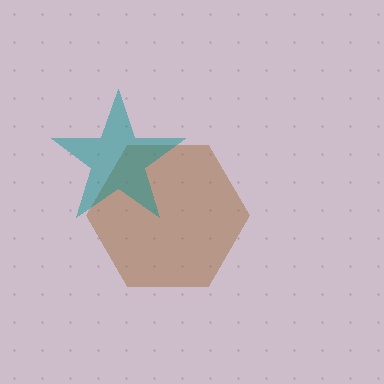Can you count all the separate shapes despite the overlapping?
Yes, there are 2 separate shapes.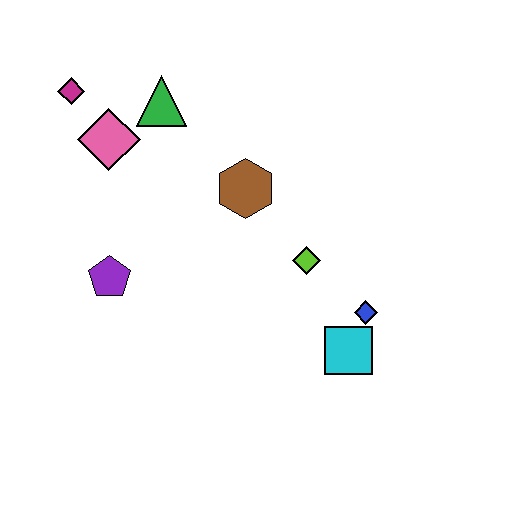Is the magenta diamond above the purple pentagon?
Yes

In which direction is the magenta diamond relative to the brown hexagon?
The magenta diamond is to the left of the brown hexagon.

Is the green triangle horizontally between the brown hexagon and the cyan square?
No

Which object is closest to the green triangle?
The pink diamond is closest to the green triangle.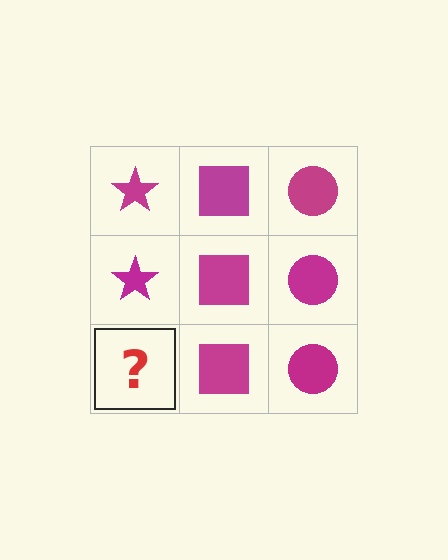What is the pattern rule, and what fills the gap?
The rule is that each column has a consistent shape. The gap should be filled with a magenta star.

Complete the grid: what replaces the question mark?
The question mark should be replaced with a magenta star.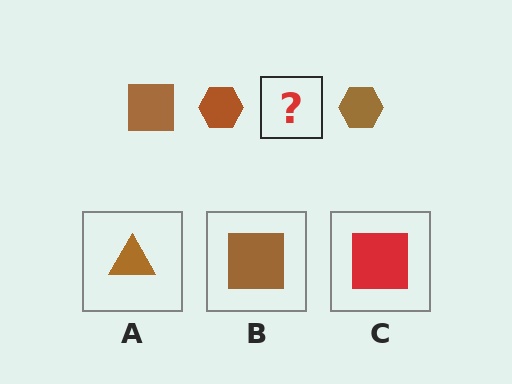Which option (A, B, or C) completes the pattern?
B.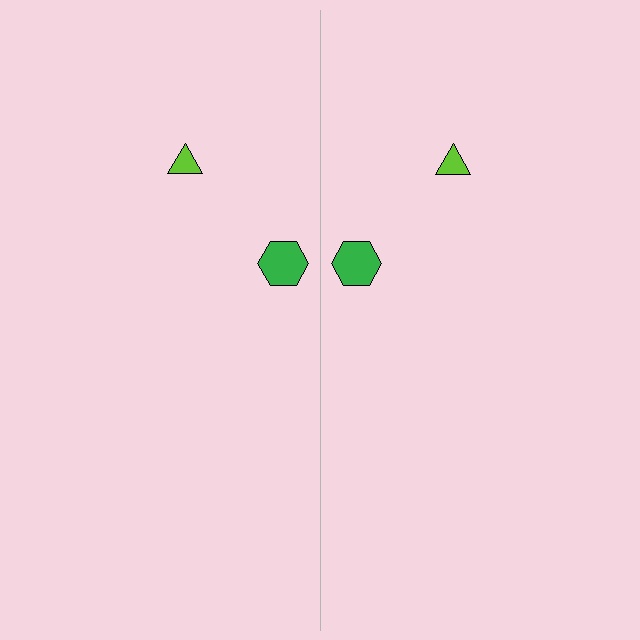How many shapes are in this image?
There are 4 shapes in this image.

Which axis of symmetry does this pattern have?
The pattern has a vertical axis of symmetry running through the center of the image.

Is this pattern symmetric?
Yes, this pattern has bilateral (reflection) symmetry.